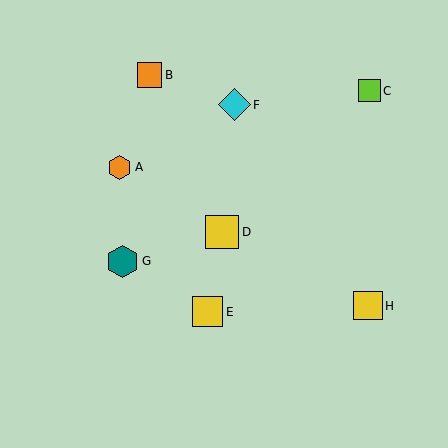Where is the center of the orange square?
The center of the orange square is at (149, 75).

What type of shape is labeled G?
Shape G is a teal hexagon.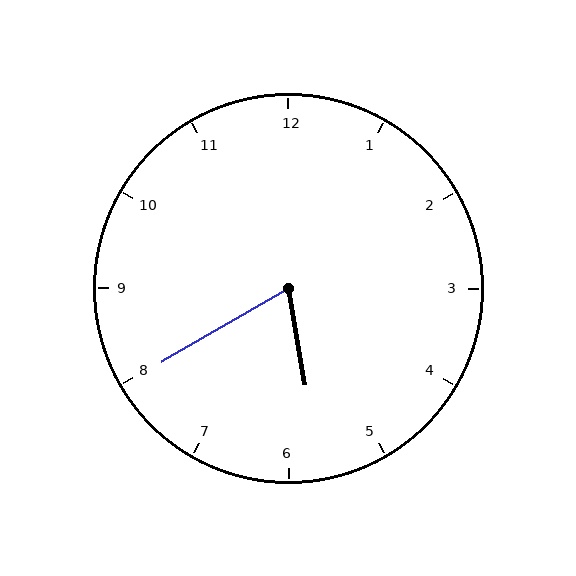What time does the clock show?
5:40.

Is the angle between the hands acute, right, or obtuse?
It is acute.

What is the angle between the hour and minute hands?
Approximately 70 degrees.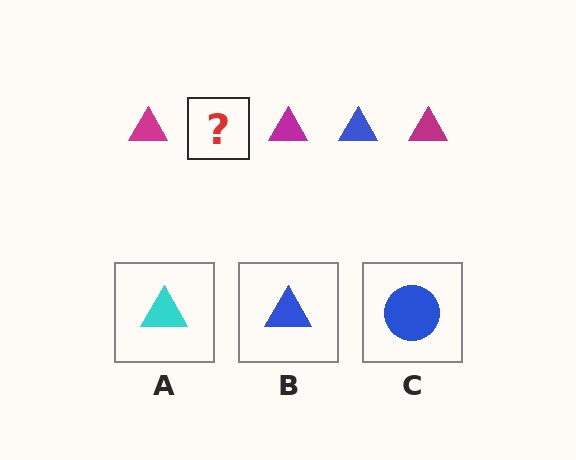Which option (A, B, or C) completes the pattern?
B.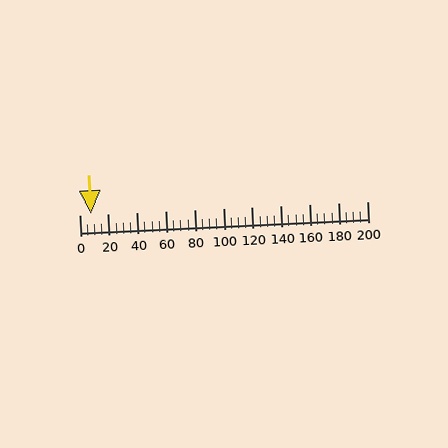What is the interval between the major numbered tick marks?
The major tick marks are spaced 20 units apart.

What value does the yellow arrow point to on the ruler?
The yellow arrow points to approximately 8.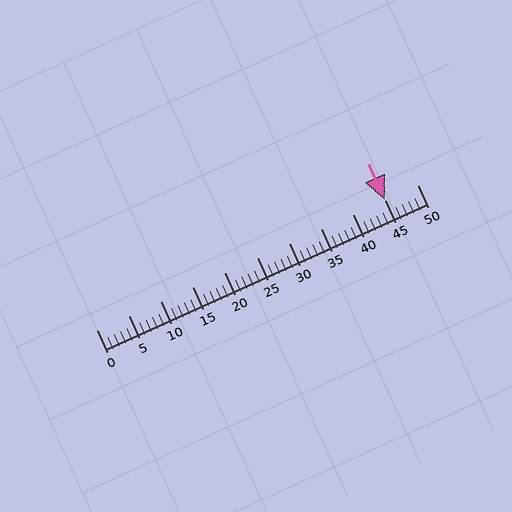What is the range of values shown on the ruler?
The ruler shows values from 0 to 50.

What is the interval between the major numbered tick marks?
The major tick marks are spaced 5 units apart.